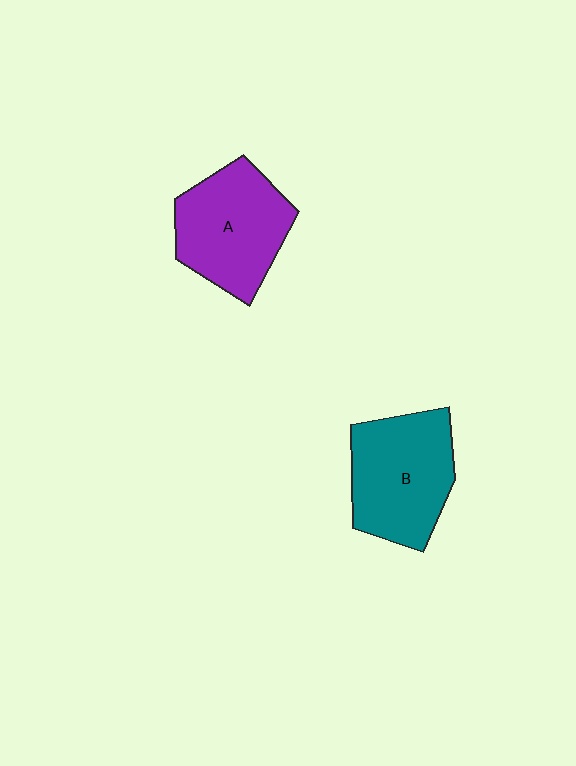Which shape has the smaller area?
Shape A (purple).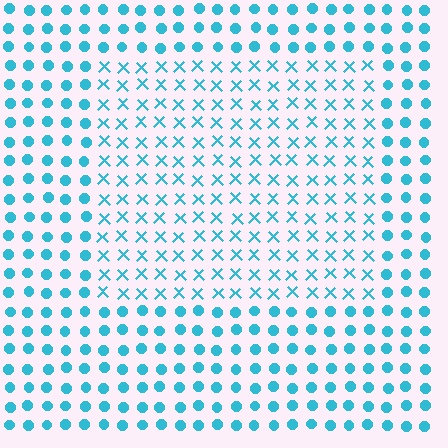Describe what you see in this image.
The image is filled with small cyan elements arranged in a uniform grid. A rectangle-shaped region contains X marks, while the surrounding area contains circles. The boundary is defined purely by the change in element shape.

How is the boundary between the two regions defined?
The boundary is defined by a change in element shape: X marks inside vs. circles outside. All elements share the same color and spacing.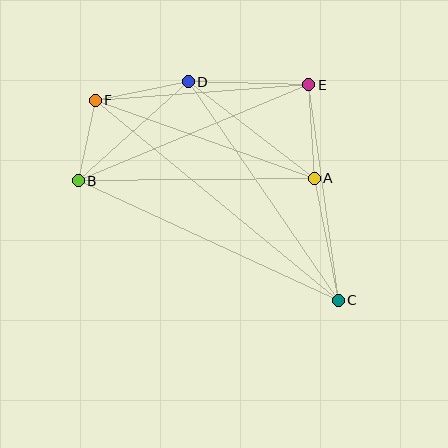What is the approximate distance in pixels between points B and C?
The distance between B and C is approximately 286 pixels.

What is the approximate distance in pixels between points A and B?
The distance between A and B is approximately 236 pixels.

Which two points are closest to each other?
Points B and F are closest to each other.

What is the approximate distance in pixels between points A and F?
The distance between A and F is approximately 232 pixels.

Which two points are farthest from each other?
Points C and F are farthest from each other.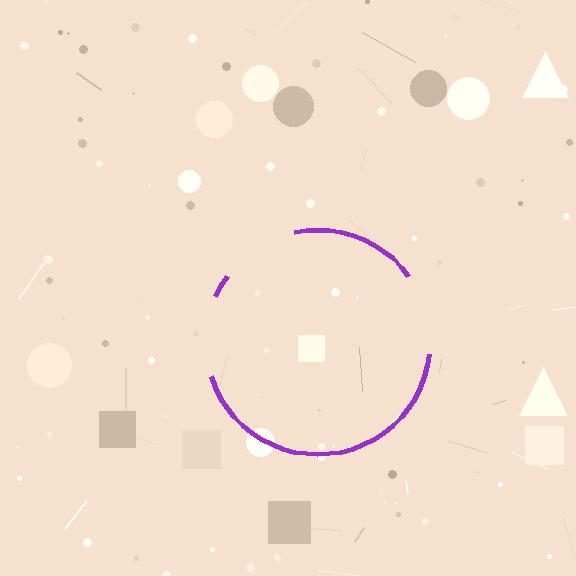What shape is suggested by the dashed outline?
The dashed outline suggests a circle.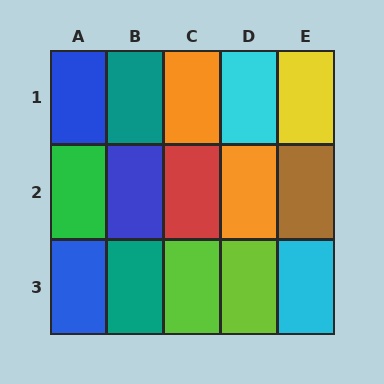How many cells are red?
1 cell is red.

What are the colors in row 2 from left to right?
Green, blue, red, orange, brown.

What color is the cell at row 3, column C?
Lime.